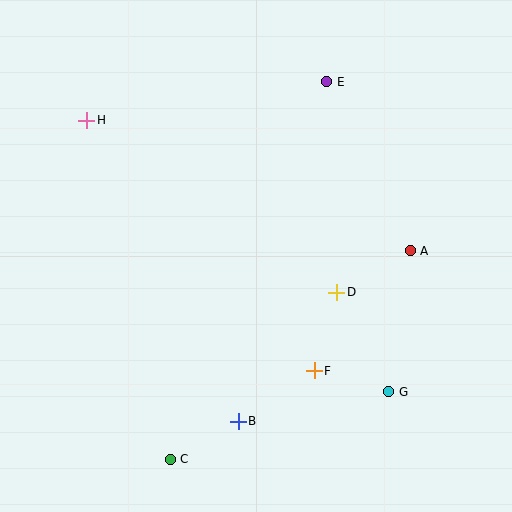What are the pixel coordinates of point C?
Point C is at (170, 459).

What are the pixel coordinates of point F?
Point F is at (314, 371).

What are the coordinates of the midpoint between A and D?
The midpoint between A and D is at (374, 271).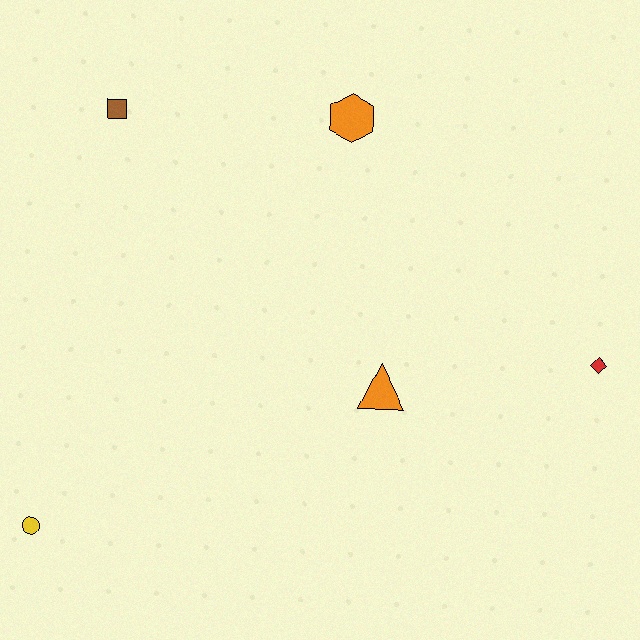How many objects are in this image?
There are 5 objects.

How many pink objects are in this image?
There are no pink objects.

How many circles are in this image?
There is 1 circle.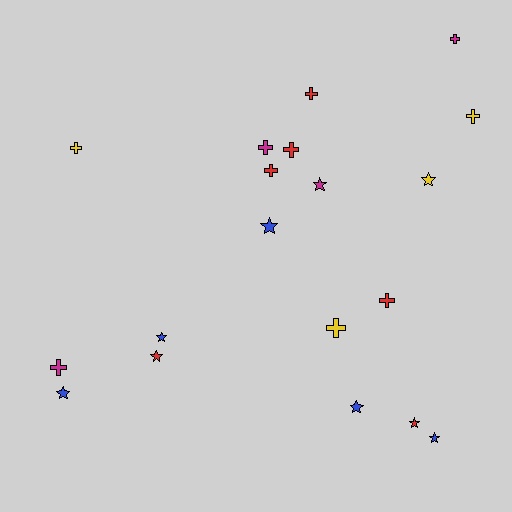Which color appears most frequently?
Red, with 6 objects.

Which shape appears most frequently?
Cross, with 10 objects.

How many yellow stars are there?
There is 1 yellow star.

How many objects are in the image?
There are 19 objects.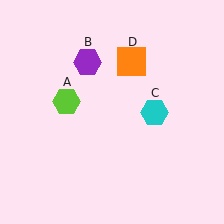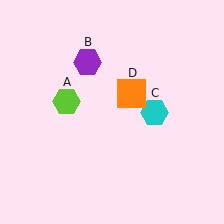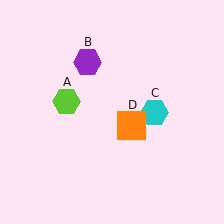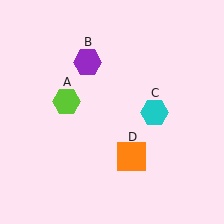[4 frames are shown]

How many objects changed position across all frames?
1 object changed position: orange square (object D).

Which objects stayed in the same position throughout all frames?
Lime hexagon (object A) and purple hexagon (object B) and cyan hexagon (object C) remained stationary.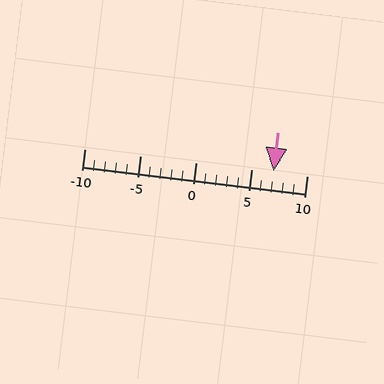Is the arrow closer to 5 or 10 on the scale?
The arrow is closer to 5.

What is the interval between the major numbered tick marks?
The major tick marks are spaced 5 units apart.